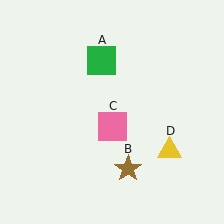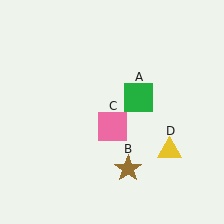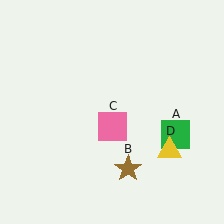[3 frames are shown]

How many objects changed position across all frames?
1 object changed position: green square (object A).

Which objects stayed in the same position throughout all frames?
Brown star (object B) and pink square (object C) and yellow triangle (object D) remained stationary.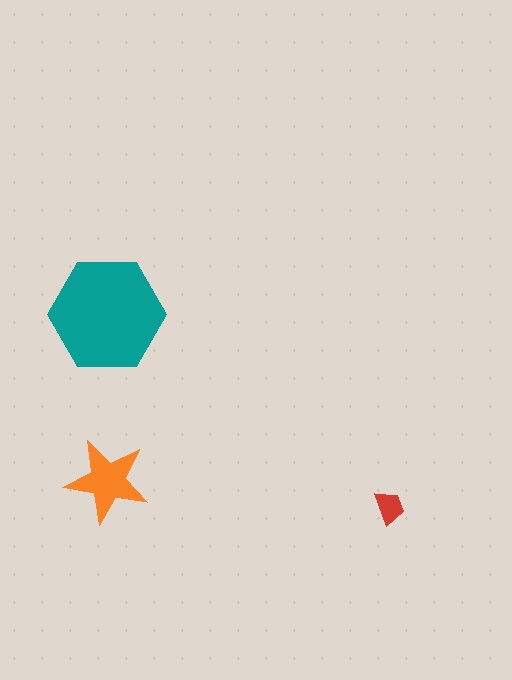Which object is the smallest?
The red trapezoid.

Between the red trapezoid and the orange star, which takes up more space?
The orange star.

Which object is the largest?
The teal hexagon.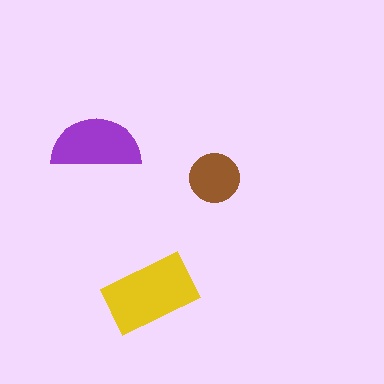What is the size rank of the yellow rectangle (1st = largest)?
1st.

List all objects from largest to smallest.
The yellow rectangle, the purple semicircle, the brown circle.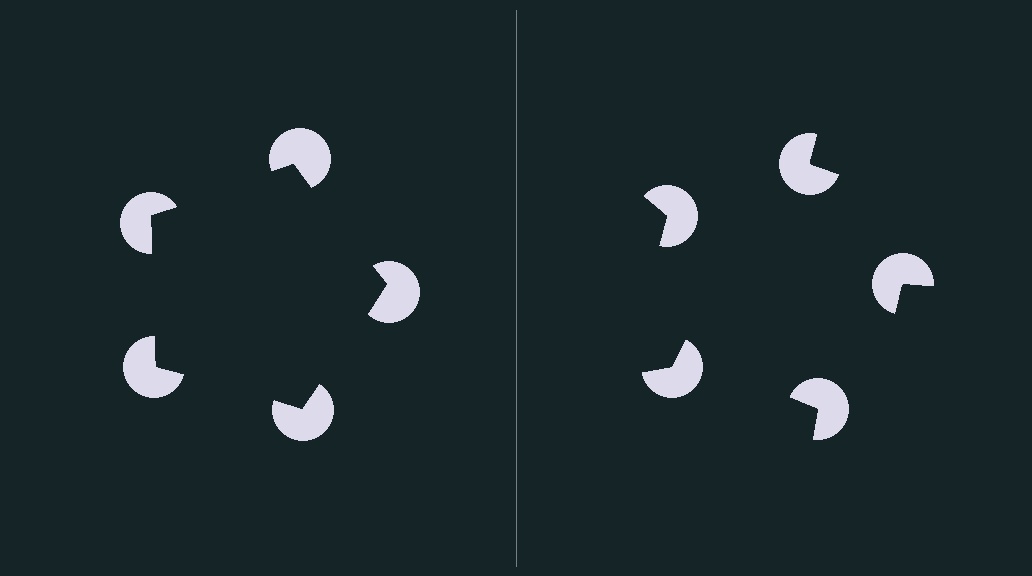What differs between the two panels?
The pac-man discs are positioned identically on both sides; only the wedge orientations differ. On the left they align to a pentagon; on the right they are misaligned.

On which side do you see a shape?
An illusory pentagon appears on the left side. On the right side the wedge cuts are rotated, so no coherent shape forms.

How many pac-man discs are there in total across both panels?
10 — 5 on each side.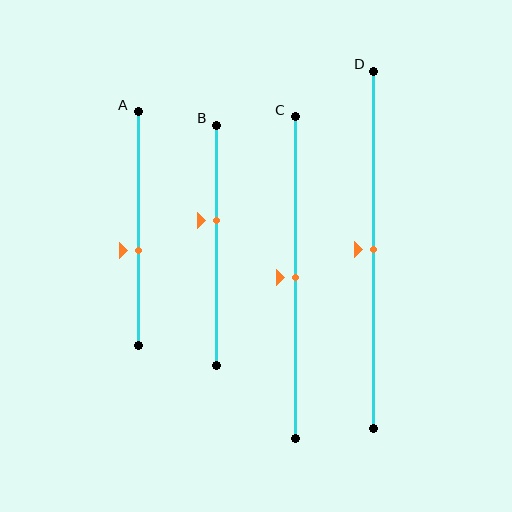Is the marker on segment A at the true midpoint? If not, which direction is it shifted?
No, the marker on segment A is shifted downward by about 9% of the segment length.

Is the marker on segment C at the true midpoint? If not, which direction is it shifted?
Yes, the marker on segment C is at the true midpoint.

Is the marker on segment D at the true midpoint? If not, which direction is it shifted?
Yes, the marker on segment D is at the true midpoint.